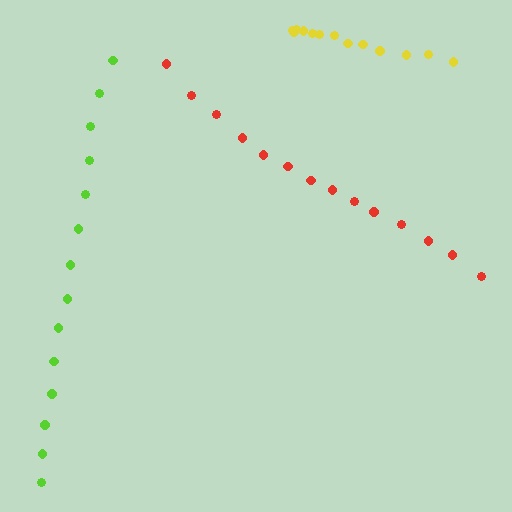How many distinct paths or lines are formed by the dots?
There are 3 distinct paths.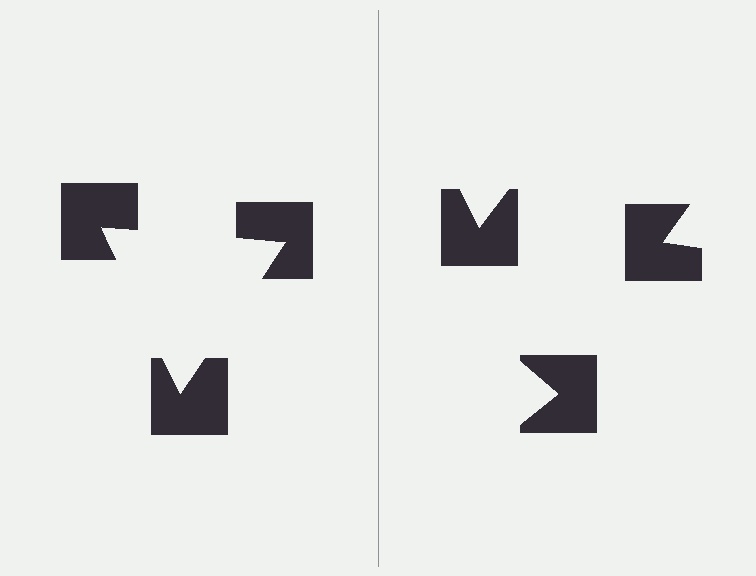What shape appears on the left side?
An illusory triangle.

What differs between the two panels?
The notched squares are positioned identically on both sides; only the wedge orientations differ. On the left they align to a triangle; on the right they are misaligned.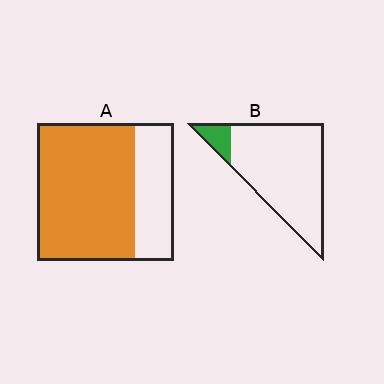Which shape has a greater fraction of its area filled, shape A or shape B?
Shape A.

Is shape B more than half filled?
No.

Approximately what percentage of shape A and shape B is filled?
A is approximately 70% and B is approximately 10%.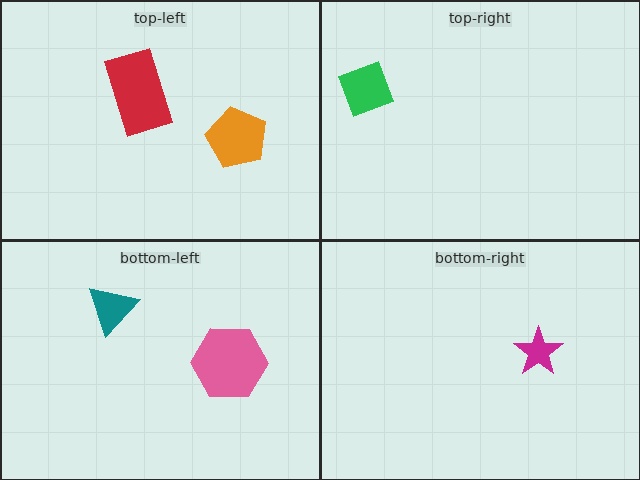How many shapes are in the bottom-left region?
2.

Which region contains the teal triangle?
The bottom-left region.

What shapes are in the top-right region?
The green diamond.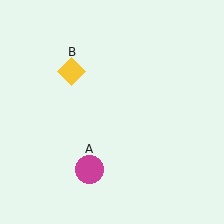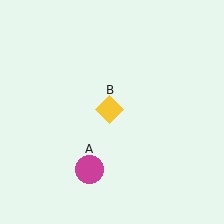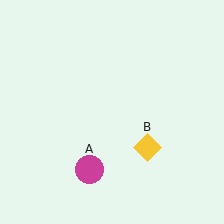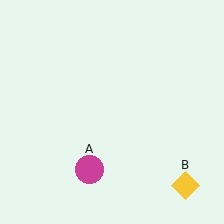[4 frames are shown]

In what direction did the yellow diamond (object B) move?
The yellow diamond (object B) moved down and to the right.